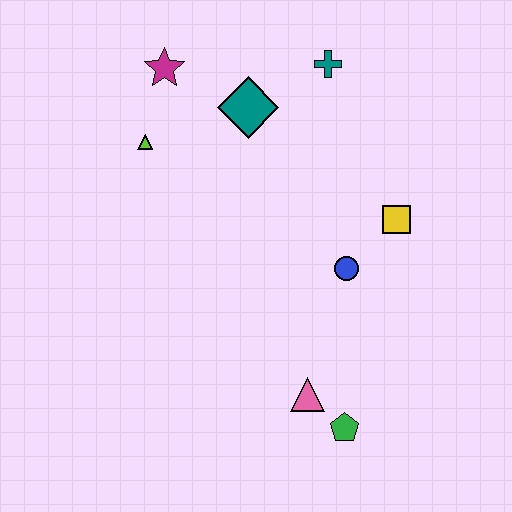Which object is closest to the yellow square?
The blue circle is closest to the yellow square.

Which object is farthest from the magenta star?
The green pentagon is farthest from the magenta star.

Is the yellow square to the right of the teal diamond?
Yes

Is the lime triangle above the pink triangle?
Yes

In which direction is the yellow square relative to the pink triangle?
The yellow square is above the pink triangle.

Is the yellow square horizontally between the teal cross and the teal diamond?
No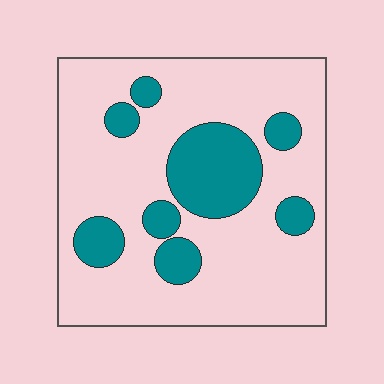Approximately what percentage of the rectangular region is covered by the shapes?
Approximately 25%.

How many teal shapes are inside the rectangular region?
8.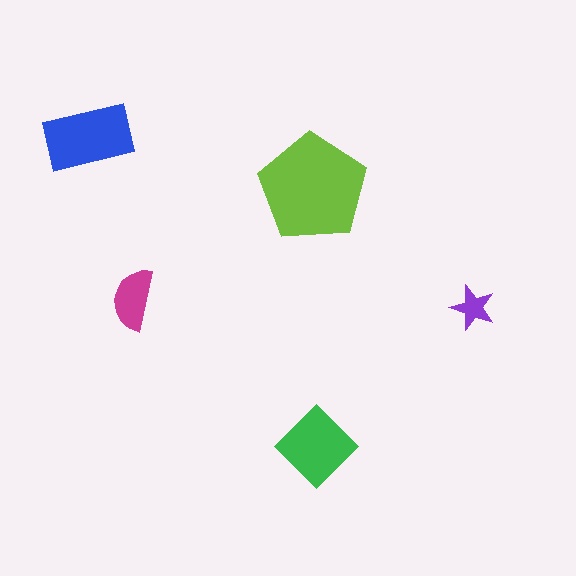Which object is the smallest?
The purple star.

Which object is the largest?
The lime pentagon.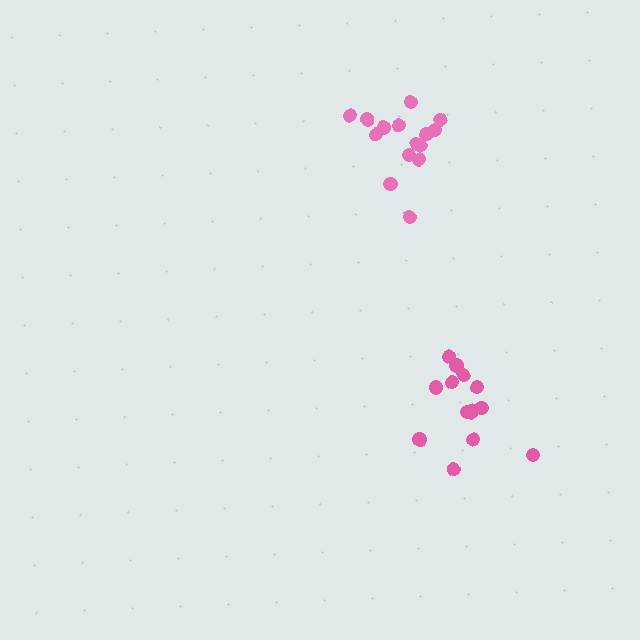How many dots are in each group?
Group 1: 15 dots, Group 2: 14 dots (29 total).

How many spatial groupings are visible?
There are 2 spatial groupings.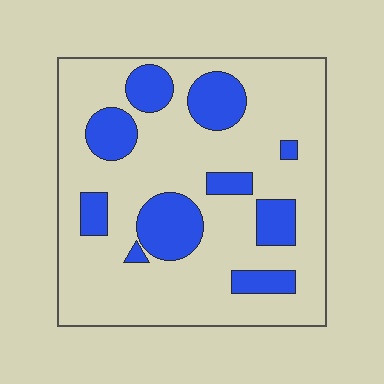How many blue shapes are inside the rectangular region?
10.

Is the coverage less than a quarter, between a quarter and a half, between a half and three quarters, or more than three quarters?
Less than a quarter.